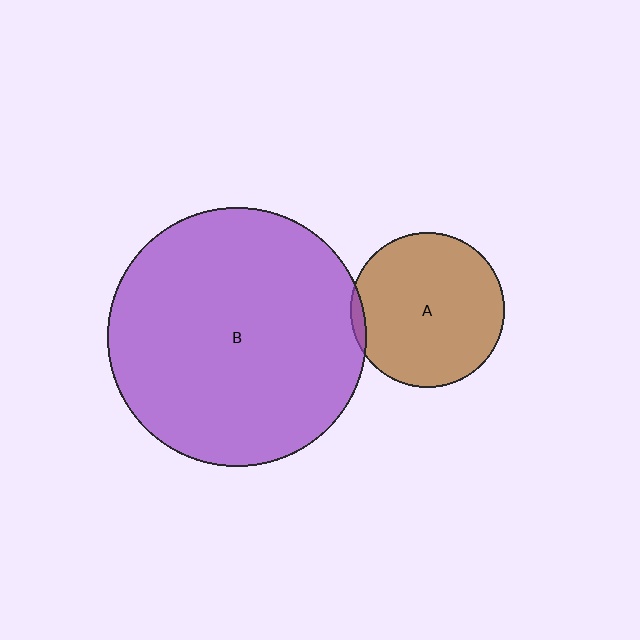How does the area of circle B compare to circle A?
Approximately 2.8 times.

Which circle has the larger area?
Circle B (purple).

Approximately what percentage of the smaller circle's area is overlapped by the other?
Approximately 5%.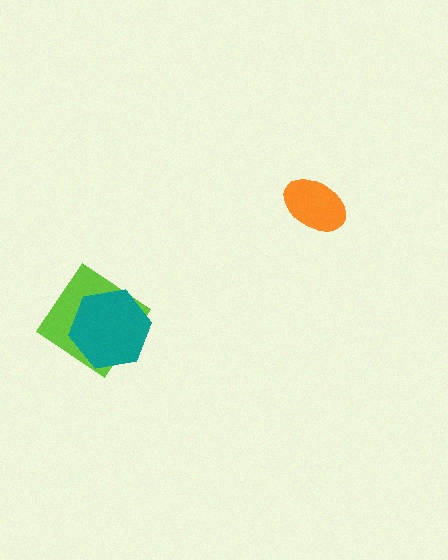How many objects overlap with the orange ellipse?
0 objects overlap with the orange ellipse.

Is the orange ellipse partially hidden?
No, no other shape covers it.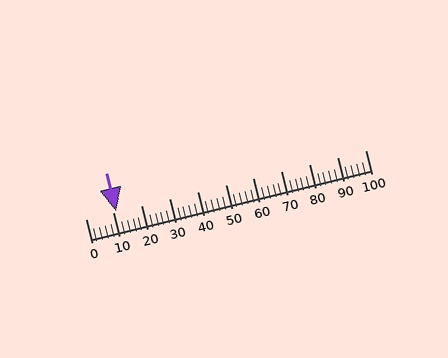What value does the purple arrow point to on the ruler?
The purple arrow points to approximately 11.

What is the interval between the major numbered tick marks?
The major tick marks are spaced 10 units apart.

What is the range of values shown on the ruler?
The ruler shows values from 0 to 100.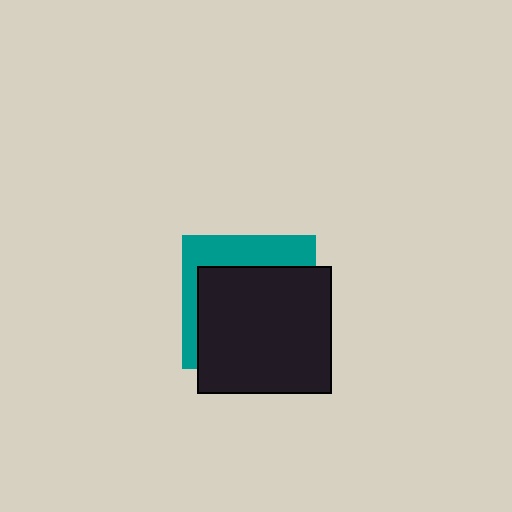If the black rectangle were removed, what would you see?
You would see the complete teal square.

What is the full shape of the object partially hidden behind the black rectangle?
The partially hidden object is a teal square.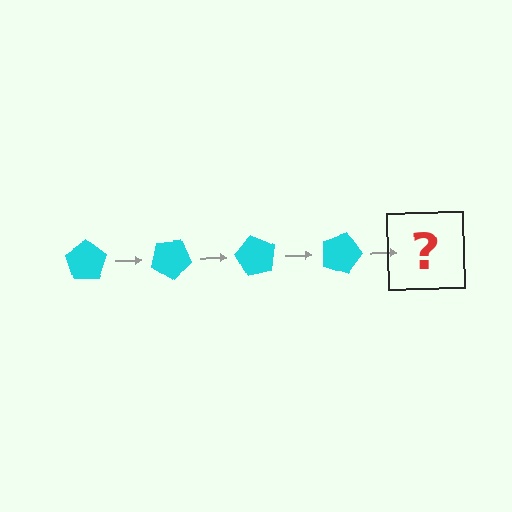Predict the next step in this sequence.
The next step is a cyan pentagon rotated 120 degrees.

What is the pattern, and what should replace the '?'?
The pattern is that the pentagon rotates 30 degrees each step. The '?' should be a cyan pentagon rotated 120 degrees.